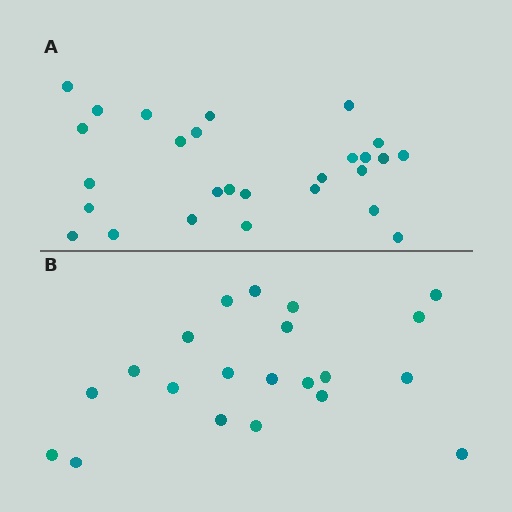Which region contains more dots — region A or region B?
Region A (the top region) has more dots.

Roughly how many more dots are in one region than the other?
Region A has about 6 more dots than region B.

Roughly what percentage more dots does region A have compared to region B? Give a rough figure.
About 30% more.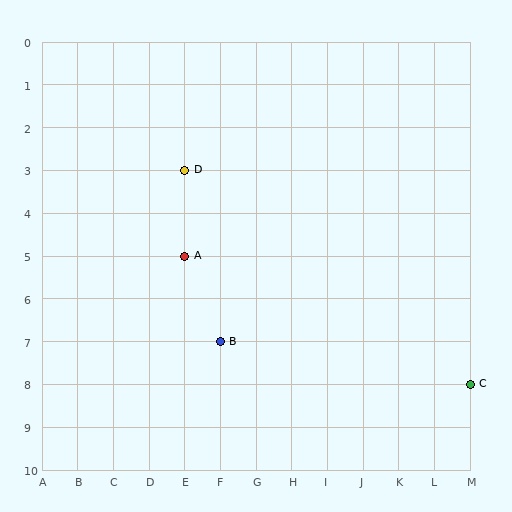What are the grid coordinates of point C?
Point C is at grid coordinates (M, 8).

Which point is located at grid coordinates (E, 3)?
Point D is at (E, 3).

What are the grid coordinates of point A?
Point A is at grid coordinates (E, 5).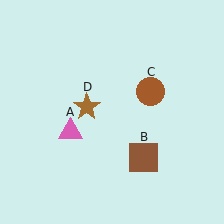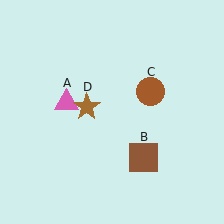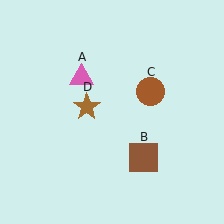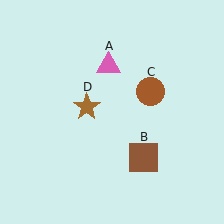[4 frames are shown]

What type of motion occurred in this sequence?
The pink triangle (object A) rotated clockwise around the center of the scene.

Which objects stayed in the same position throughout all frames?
Brown square (object B) and brown circle (object C) and brown star (object D) remained stationary.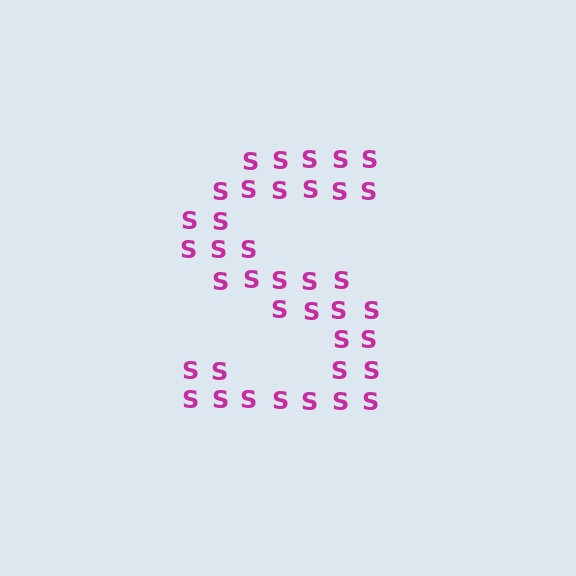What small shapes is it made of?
It is made of small letter S's.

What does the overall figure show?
The overall figure shows the letter S.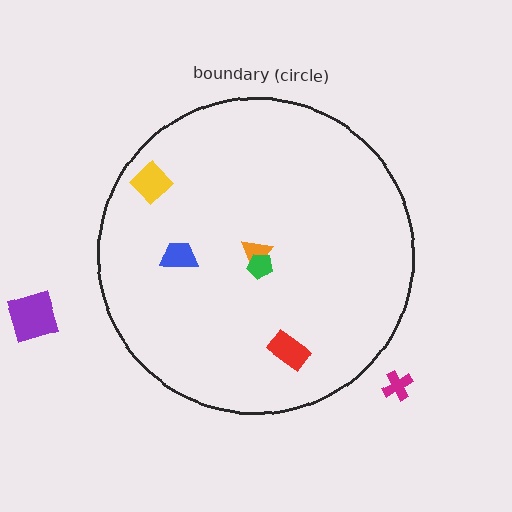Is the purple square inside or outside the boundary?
Outside.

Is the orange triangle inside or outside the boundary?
Inside.